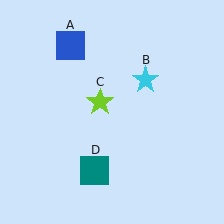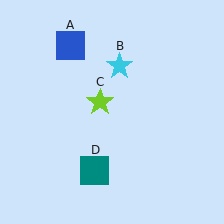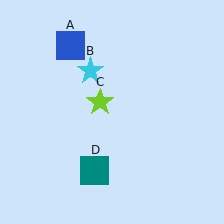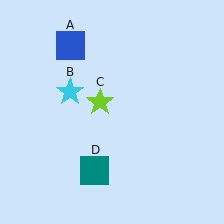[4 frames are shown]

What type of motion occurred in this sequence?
The cyan star (object B) rotated counterclockwise around the center of the scene.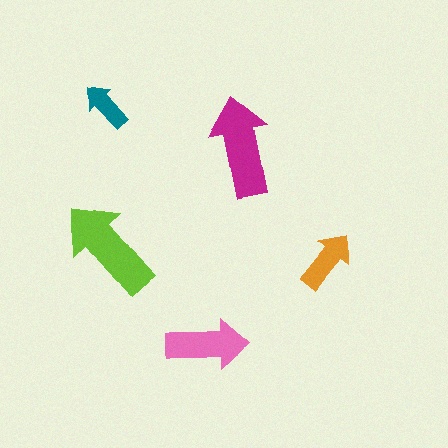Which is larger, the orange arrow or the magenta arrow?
The magenta one.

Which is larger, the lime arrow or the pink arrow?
The lime one.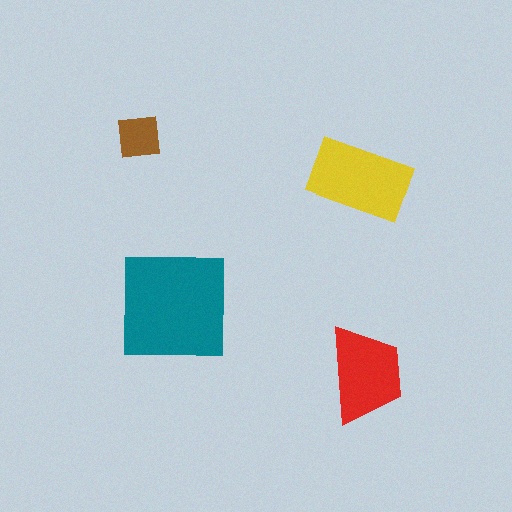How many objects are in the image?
There are 4 objects in the image.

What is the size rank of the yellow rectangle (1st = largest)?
2nd.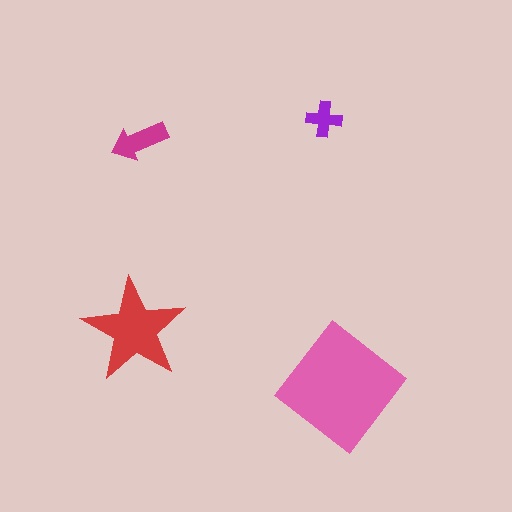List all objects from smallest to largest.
The purple cross, the magenta arrow, the red star, the pink diamond.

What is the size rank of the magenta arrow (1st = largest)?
3rd.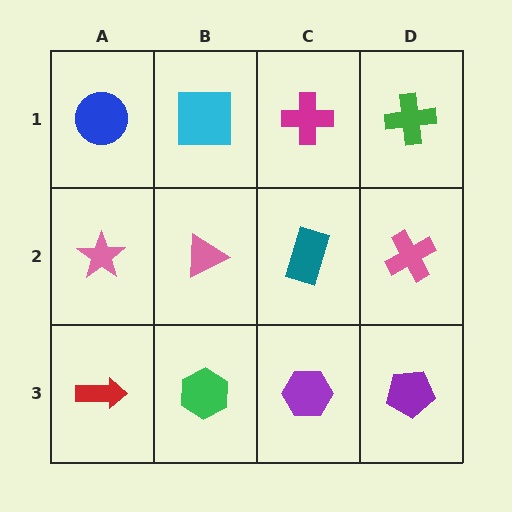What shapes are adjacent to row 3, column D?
A pink cross (row 2, column D), a purple hexagon (row 3, column C).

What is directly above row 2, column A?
A blue circle.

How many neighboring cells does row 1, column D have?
2.